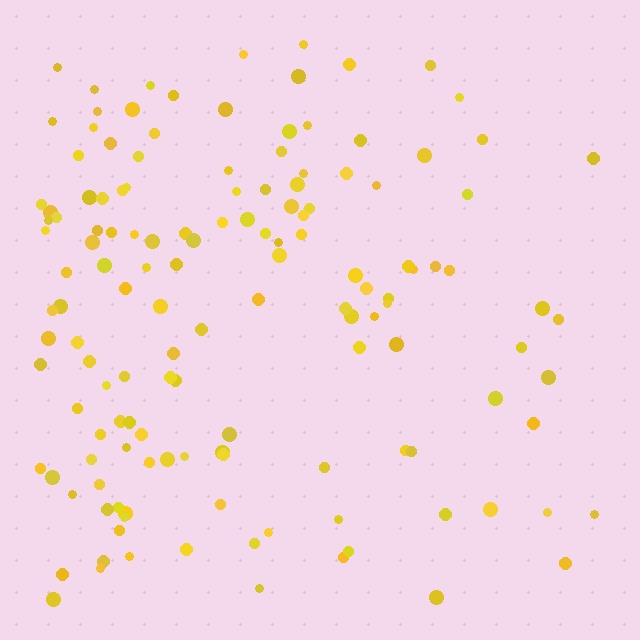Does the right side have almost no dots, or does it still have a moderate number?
Still a moderate number, just noticeably fewer than the left.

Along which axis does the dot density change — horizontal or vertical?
Horizontal.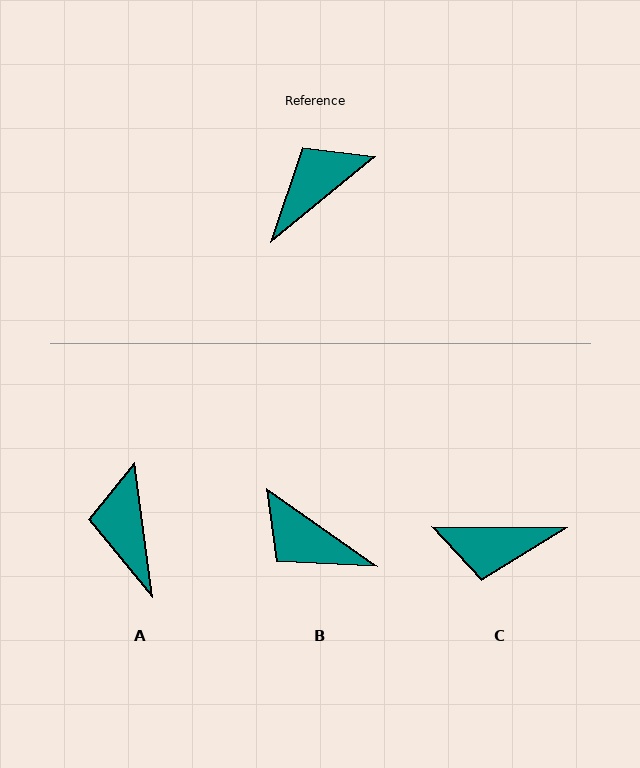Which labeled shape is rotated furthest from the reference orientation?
C, about 140 degrees away.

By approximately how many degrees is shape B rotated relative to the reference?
Approximately 105 degrees counter-clockwise.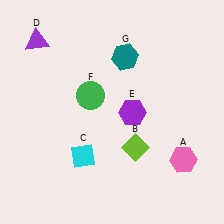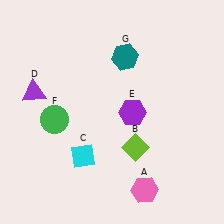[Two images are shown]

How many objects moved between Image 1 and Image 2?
3 objects moved between the two images.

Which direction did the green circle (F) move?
The green circle (F) moved left.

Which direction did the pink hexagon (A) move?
The pink hexagon (A) moved left.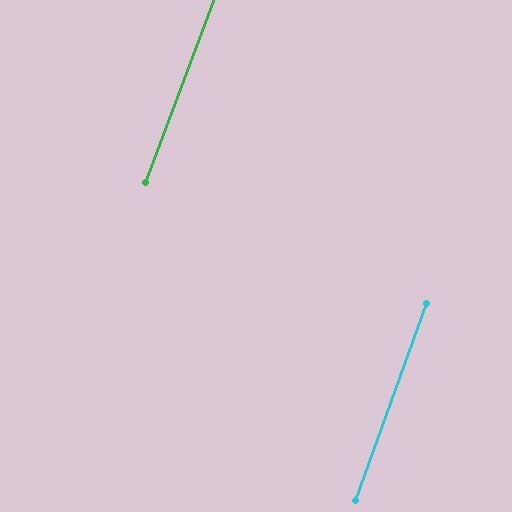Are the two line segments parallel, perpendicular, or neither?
Parallel — their directions differ by only 0.5°.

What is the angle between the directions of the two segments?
Approximately 1 degree.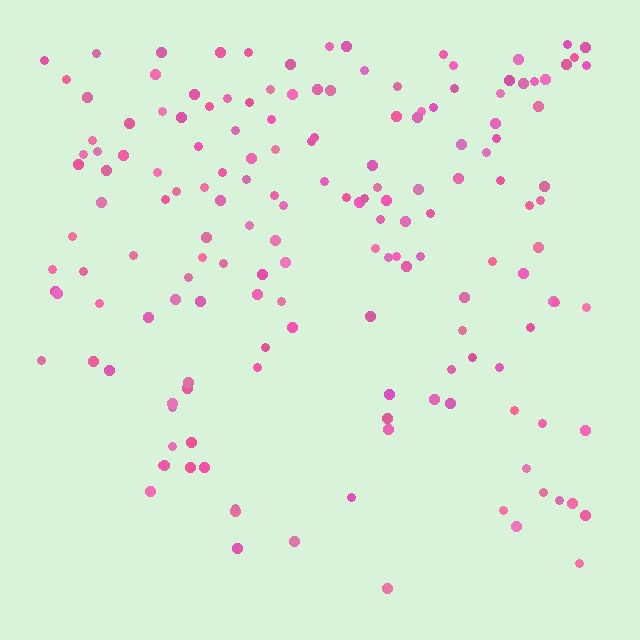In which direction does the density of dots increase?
From bottom to top, with the top side densest.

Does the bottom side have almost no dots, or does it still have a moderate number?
Still a moderate number, just noticeably fewer than the top.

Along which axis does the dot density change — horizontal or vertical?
Vertical.